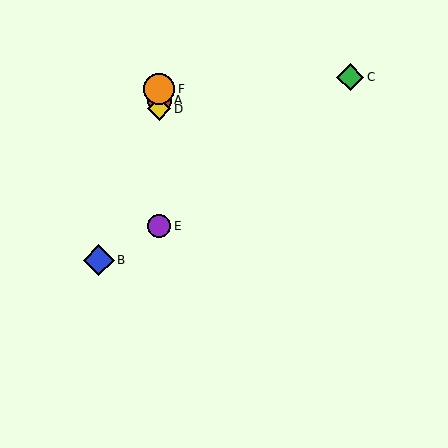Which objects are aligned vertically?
Objects A, D, E, F are aligned vertically.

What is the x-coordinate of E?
Object E is at x≈159.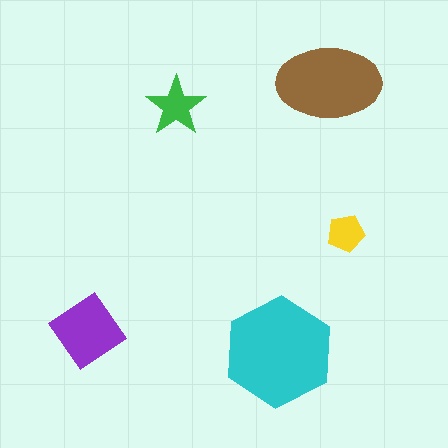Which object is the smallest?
The yellow pentagon.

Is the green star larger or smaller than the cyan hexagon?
Smaller.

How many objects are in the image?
There are 5 objects in the image.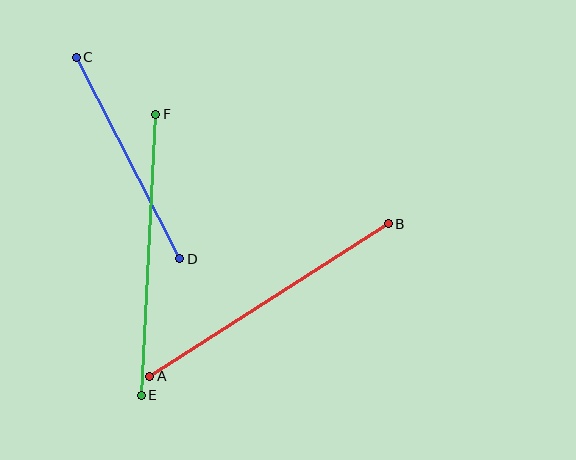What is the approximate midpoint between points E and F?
The midpoint is at approximately (148, 255) pixels.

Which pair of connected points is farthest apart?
Points A and B are farthest apart.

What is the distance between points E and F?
The distance is approximately 281 pixels.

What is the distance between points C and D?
The distance is approximately 226 pixels.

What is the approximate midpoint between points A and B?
The midpoint is at approximately (269, 300) pixels.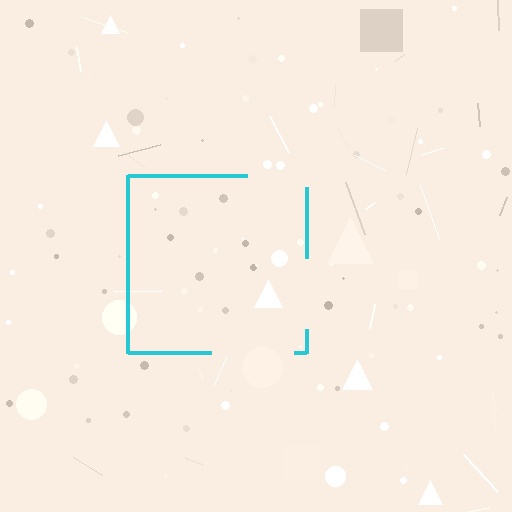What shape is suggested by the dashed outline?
The dashed outline suggests a square.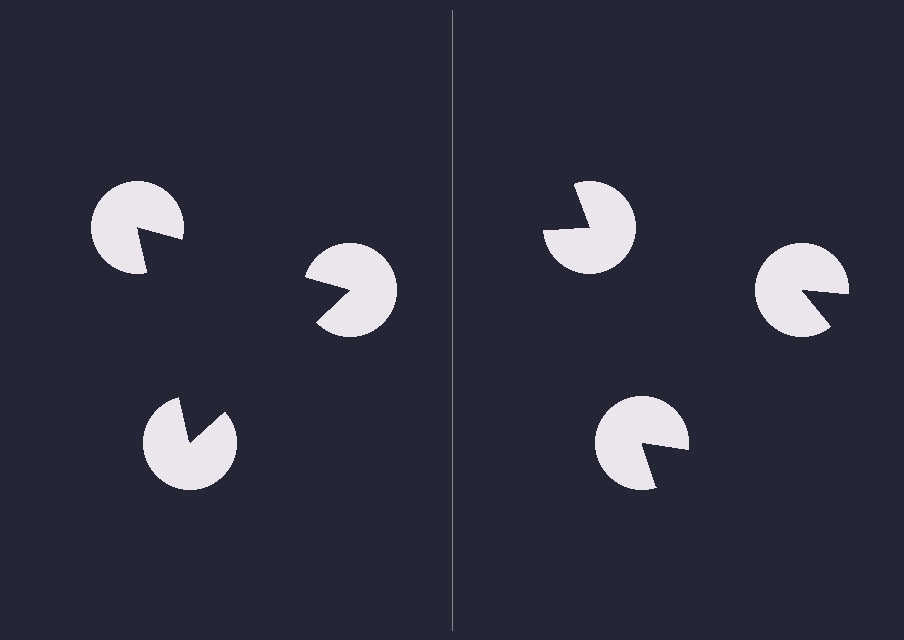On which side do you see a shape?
An illusory triangle appears on the left side. On the right side the wedge cuts are rotated, so no coherent shape forms.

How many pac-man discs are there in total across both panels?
6 — 3 on each side.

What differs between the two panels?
The pac-man discs are positioned identically on both sides; only the wedge orientations differ. On the left they align to a triangle; on the right they are misaligned.